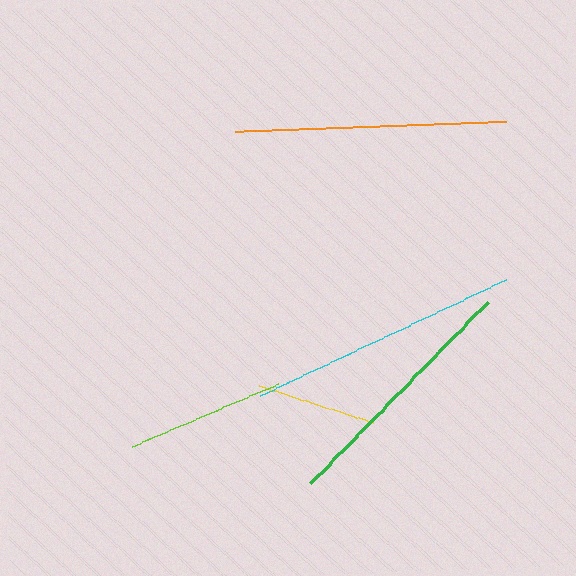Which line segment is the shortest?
The yellow line is the shortest at approximately 120 pixels.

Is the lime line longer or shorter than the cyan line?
The cyan line is longer than the lime line.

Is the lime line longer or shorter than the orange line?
The orange line is longer than the lime line.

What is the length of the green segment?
The green segment is approximately 254 pixels long.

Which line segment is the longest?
The cyan line is the longest at approximately 272 pixels.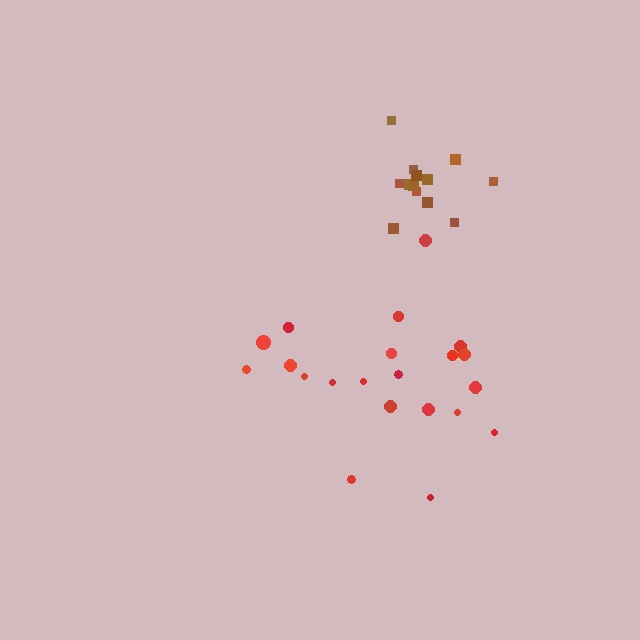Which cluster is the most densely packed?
Brown.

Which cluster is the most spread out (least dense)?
Red.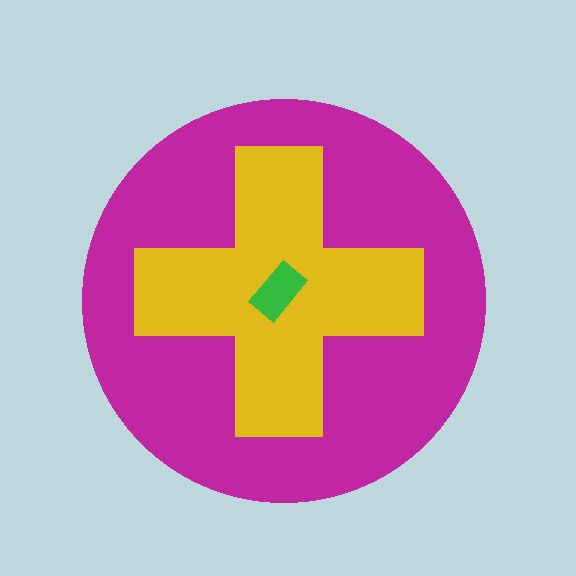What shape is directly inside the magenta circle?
The yellow cross.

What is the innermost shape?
The green rectangle.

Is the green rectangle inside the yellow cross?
Yes.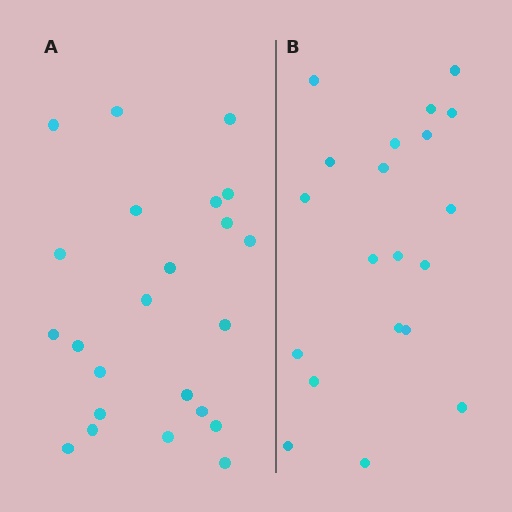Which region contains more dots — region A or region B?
Region A (the left region) has more dots.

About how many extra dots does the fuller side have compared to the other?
Region A has just a few more — roughly 2 or 3 more dots than region B.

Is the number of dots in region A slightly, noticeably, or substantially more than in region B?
Region A has only slightly more — the two regions are fairly close. The ratio is roughly 1.1 to 1.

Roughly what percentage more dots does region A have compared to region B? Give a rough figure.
About 15% more.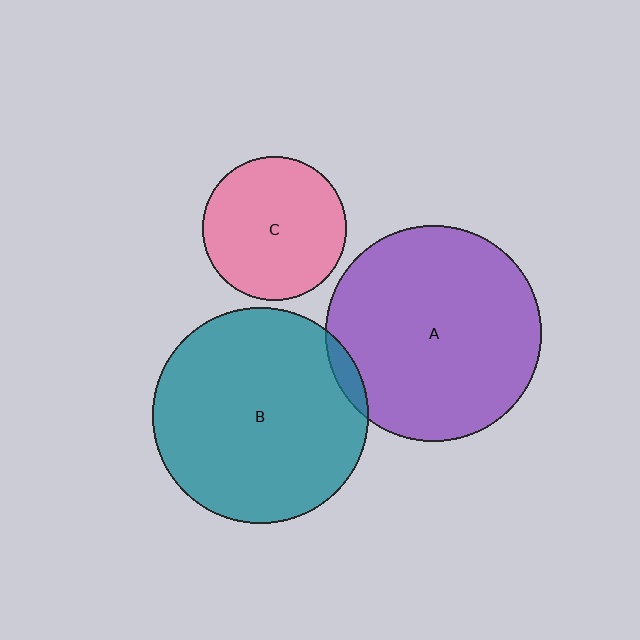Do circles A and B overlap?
Yes.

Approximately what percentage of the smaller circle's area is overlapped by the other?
Approximately 5%.